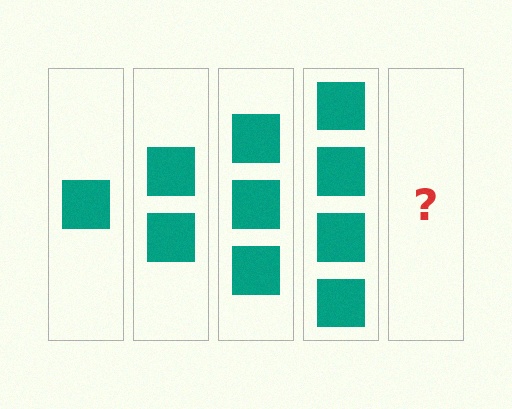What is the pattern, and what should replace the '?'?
The pattern is that each step adds one more square. The '?' should be 5 squares.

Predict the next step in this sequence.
The next step is 5 squares.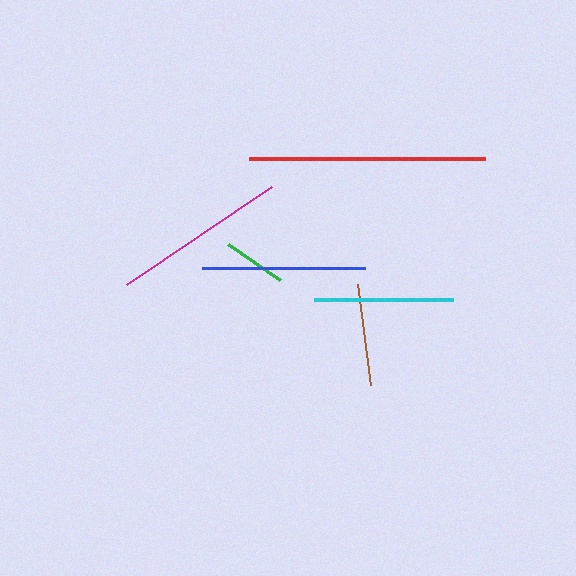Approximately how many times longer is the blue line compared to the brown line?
The blue line is approximately 1.6 times the length of the brown line.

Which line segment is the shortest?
The green line is the shortest at approximately 63 pixels.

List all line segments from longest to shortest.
From longest to shortest: red, magenta, blue, cyan, brown, green.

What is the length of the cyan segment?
The cyan segment is approximately 139 pixels long.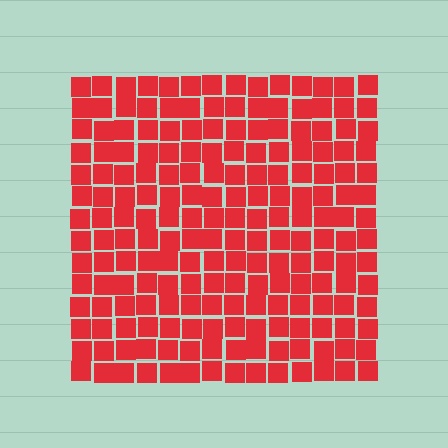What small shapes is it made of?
It is made of small squares.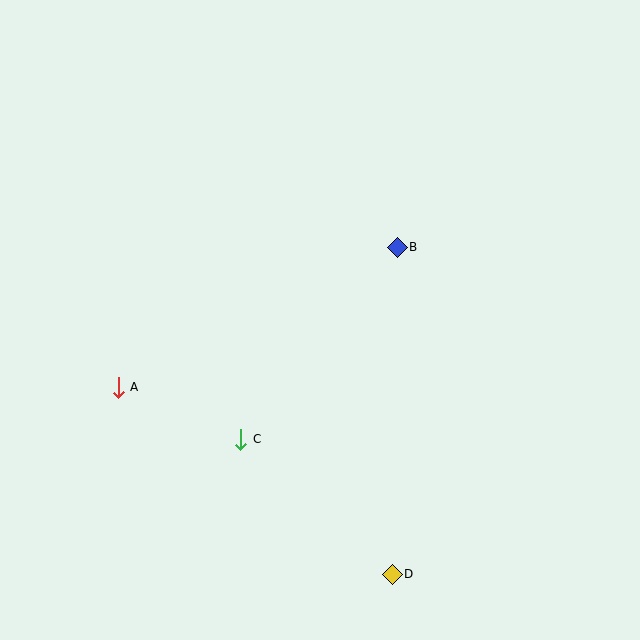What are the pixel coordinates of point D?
Point D is at (392, 574).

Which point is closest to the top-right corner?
Point B is closest to the top-right corner.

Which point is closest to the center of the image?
Point B at (397, 247) is closest to the center.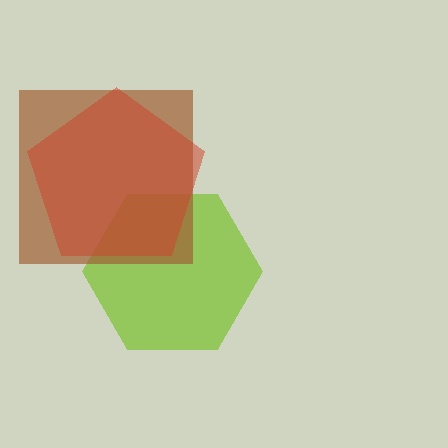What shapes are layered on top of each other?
The layered shapes are: a lime hexagon, a brown square, a red pentagon.